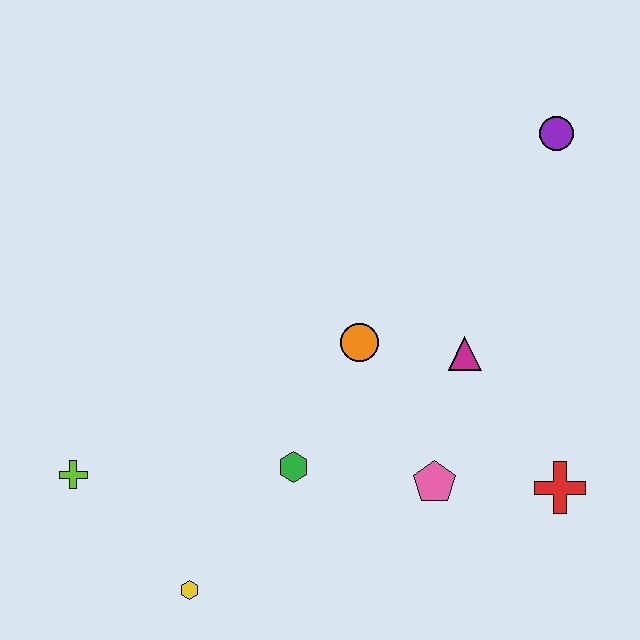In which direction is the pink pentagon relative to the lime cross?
The pink pentagon is to the right of the lime cross.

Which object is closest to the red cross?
The pink pentagon is closest to the red cross.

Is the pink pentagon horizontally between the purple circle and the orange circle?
Yes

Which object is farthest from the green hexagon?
The purple circle is farthest from the green hexagon.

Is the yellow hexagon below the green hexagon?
Yes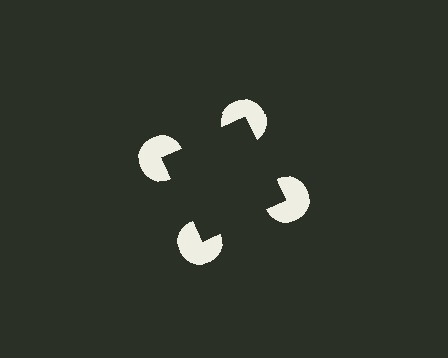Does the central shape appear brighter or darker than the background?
It typically appears slightly darker than the background, even though no actual brightness change is drawn.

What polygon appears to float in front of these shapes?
An illusory square — its edges are inferred from the aligned wedge cuts in the pac-man discs, not physically drawn.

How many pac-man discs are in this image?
There are 4 — one at each vertex of the illusory square.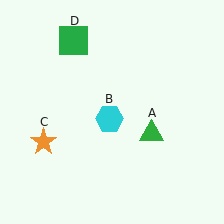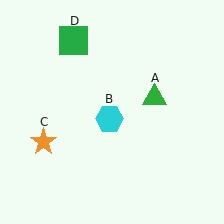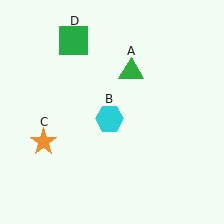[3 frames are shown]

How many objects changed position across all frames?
1 object changed position: green triangle (object A).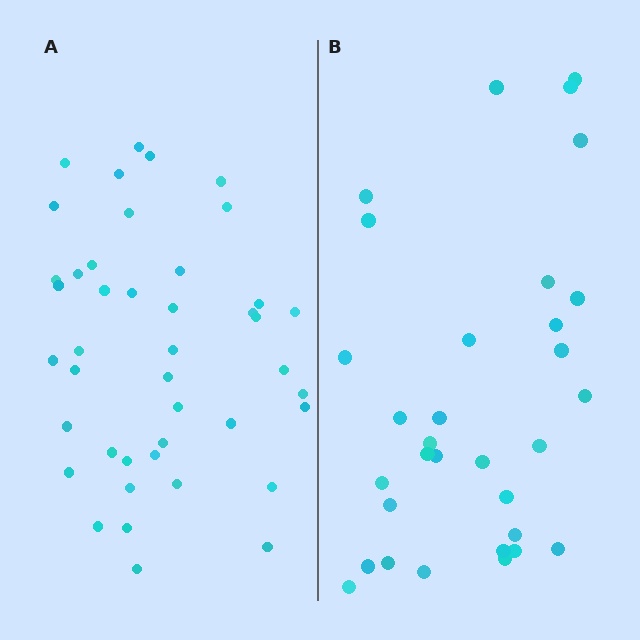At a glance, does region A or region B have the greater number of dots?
Region A (the left region) has more dots.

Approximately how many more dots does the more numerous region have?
Region A has roughly 12 or so more dots than region B.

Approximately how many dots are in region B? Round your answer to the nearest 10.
About 30 dots. (The exact count is 32, which rounds to 30.)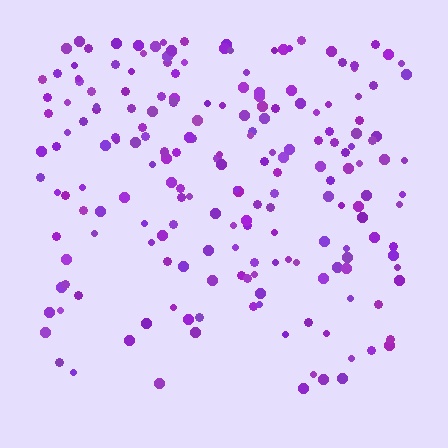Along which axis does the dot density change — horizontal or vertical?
Vertical.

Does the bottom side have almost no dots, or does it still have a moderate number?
Still a moderate number, just noticeably fewer than the top.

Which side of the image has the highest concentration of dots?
The top.